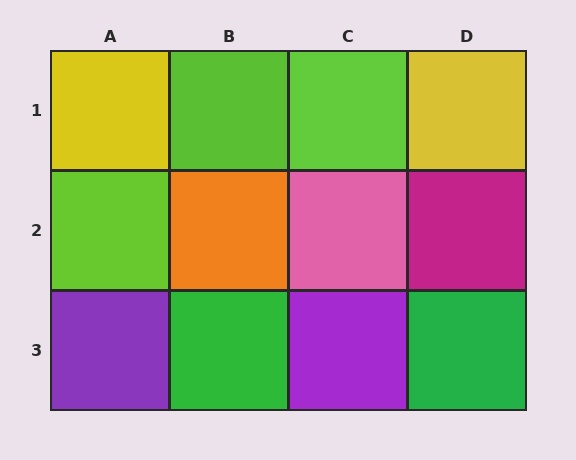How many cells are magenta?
1 cell is magenta.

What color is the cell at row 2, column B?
Orange.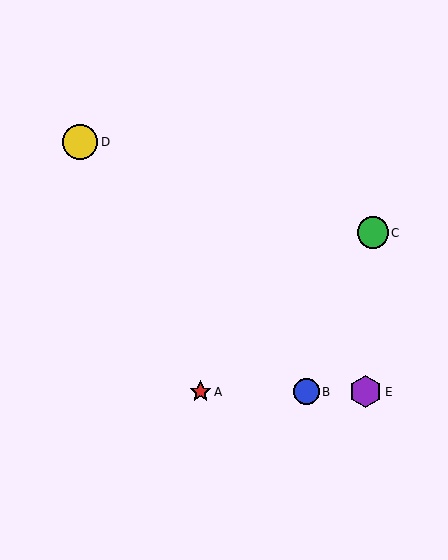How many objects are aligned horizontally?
3 objects (A, B, E) are aligned horizontally.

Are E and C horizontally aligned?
No, E is at y≈392 and C is at y≈233.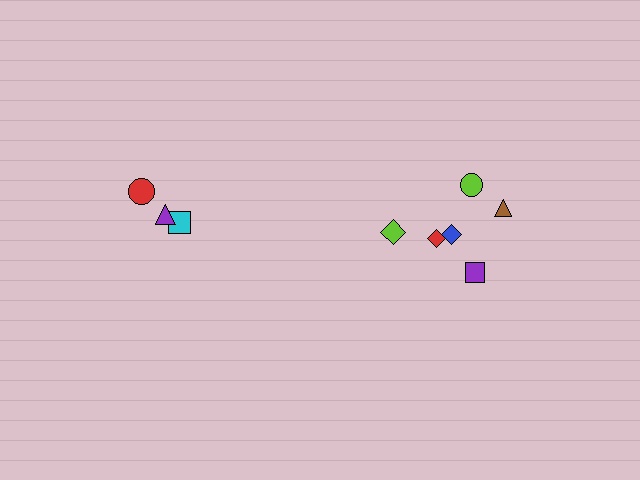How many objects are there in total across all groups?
There are 9 objects.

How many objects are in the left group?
There are 3 objects.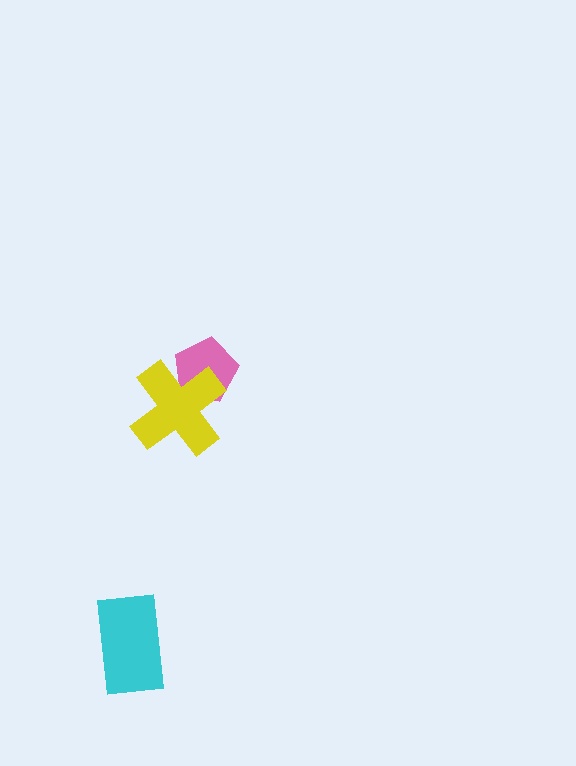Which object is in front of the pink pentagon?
The yellow cross is in front of the pink pentagon.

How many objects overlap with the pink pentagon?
1 object overlaps with the pink pentagon.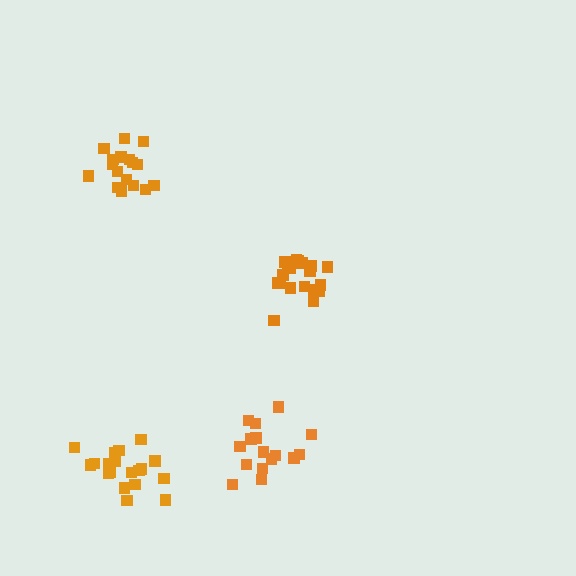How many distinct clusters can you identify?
There are 4 distinct clusters.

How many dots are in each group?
Group 1: 16 dots, Group 2: 19 dots, Group 3: 19 dots, Group 4: 17 dots (71 total).